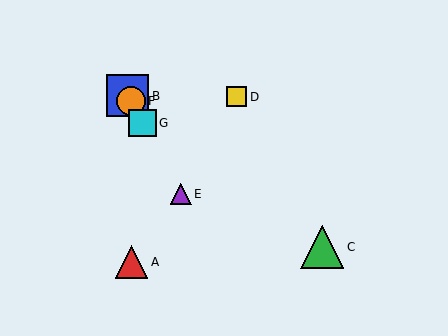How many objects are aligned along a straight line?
4 objects (B, E, F, G) are aligned along a straight line.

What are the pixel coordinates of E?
Object E is at (181, 194).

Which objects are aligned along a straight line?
Objects B, E, F, G are aligned along a straight line.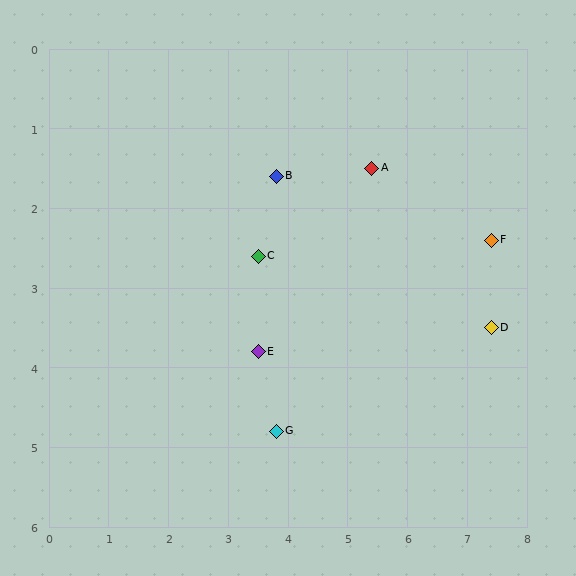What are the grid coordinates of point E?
Point E is at approximately (3.5, 3.8).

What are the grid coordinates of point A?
Point A is at approximately (5.4, 1.5).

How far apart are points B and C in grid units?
Points B and C are about 1.0 grid units apart.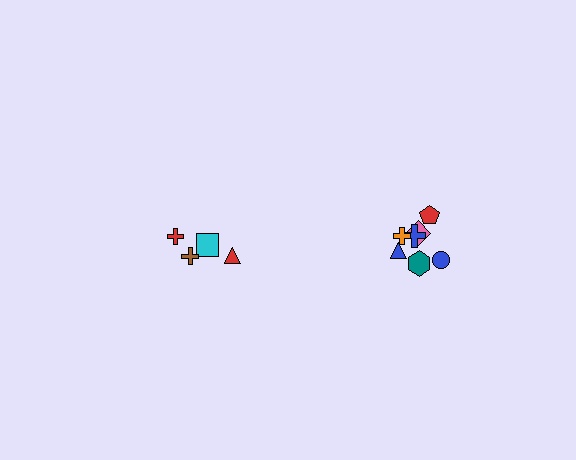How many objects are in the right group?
There are 7 objects.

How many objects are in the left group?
There are 4 objects.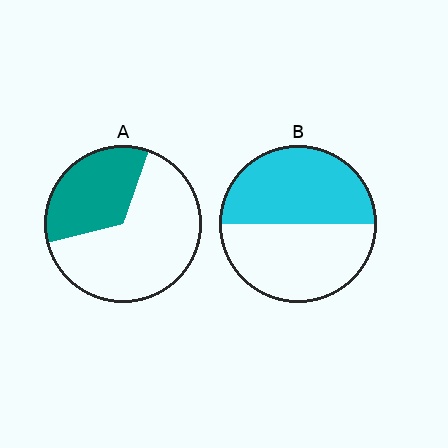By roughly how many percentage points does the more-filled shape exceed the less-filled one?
By roughly 15 percentage points (B over A).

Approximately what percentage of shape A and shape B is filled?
A is approximately 35% and B is approximately 50%.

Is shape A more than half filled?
No.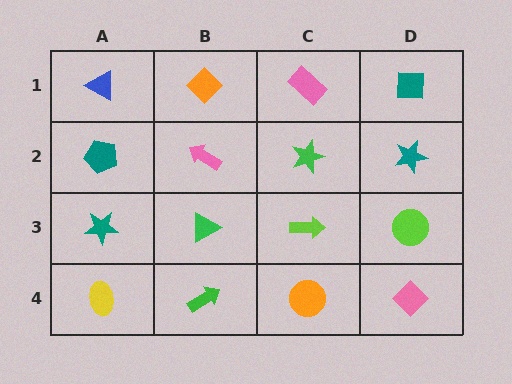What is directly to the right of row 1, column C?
A teal square.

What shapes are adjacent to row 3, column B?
A pink arrow (row 2, column B), a green arrow (row 4, column B), a teal star (row 3, column A), a lime arrow (row 3, column C).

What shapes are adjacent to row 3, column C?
A green star (row 2, column C), an orange circle (row 4, column C), a green triangle (row 3, column B), a lime circle (row 3, column D).